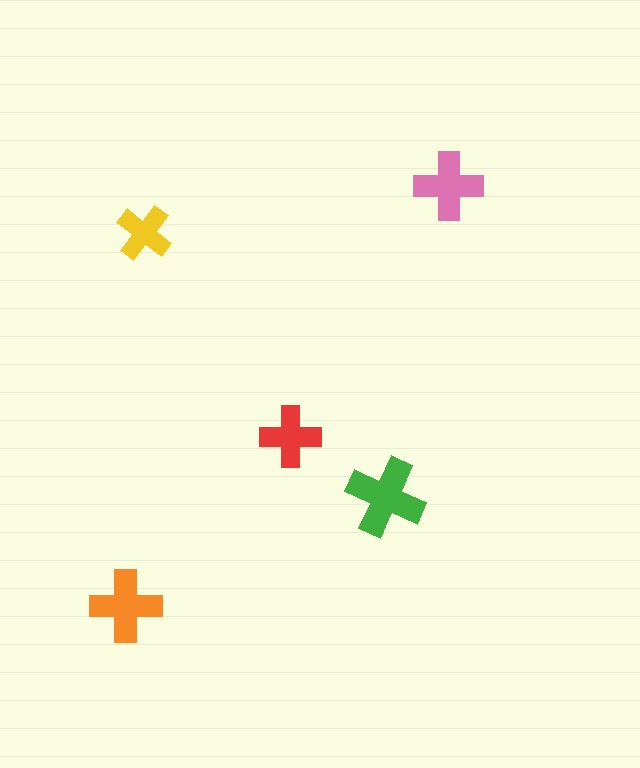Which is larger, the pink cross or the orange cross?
The orange one.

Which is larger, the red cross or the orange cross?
The orange one.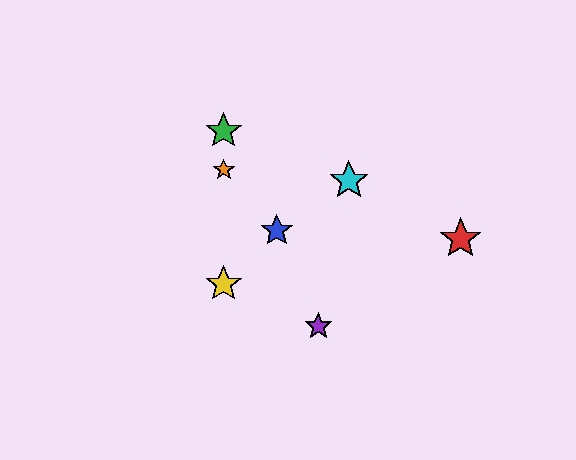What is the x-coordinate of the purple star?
The purple star is at x≈318.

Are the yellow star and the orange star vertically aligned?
Yes, both are at x≈224.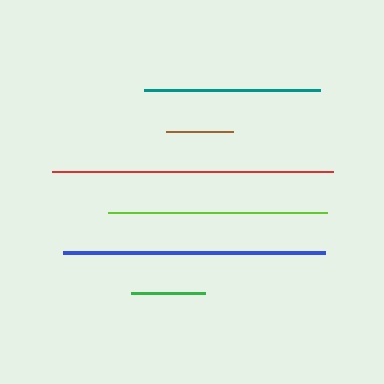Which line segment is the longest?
The red line is the longest at approximately 281 pixels.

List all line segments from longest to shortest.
From longest to shortest: red, blue, lime, teal, green, brown.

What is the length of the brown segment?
The brown segment is approximately 67 pixels long.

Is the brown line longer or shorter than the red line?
The red line is longer than the brown line.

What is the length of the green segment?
The green segment is approximately 74 pixels long.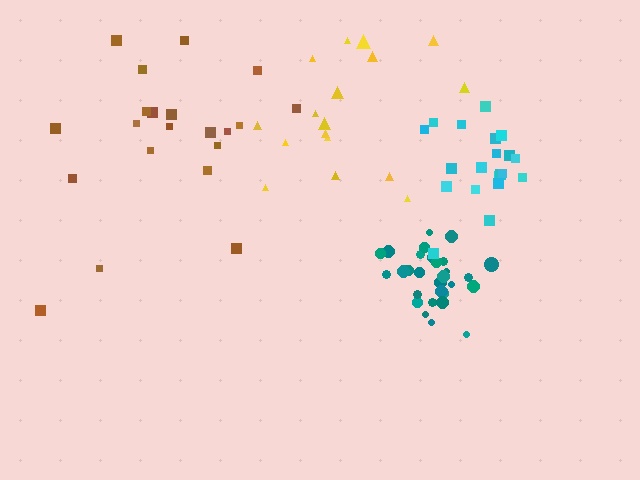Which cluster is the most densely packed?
Teal.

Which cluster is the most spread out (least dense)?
Brown.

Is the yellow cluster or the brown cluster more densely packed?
Yellow.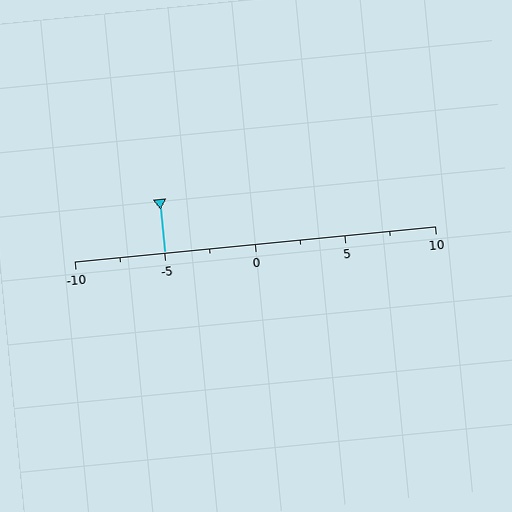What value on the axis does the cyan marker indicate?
The marker indicates approximately -5.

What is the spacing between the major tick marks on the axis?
The major ticks are spaced 5 apart.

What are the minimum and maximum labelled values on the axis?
The axis runs from -10 to 10.